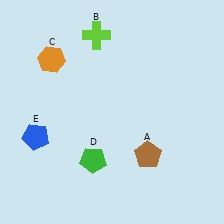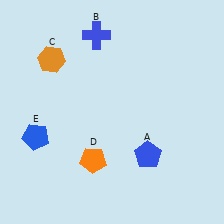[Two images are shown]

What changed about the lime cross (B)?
In Image 1, B is lime. In Image 2, it changed to blue.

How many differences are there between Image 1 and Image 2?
There are 3 differences between the two images.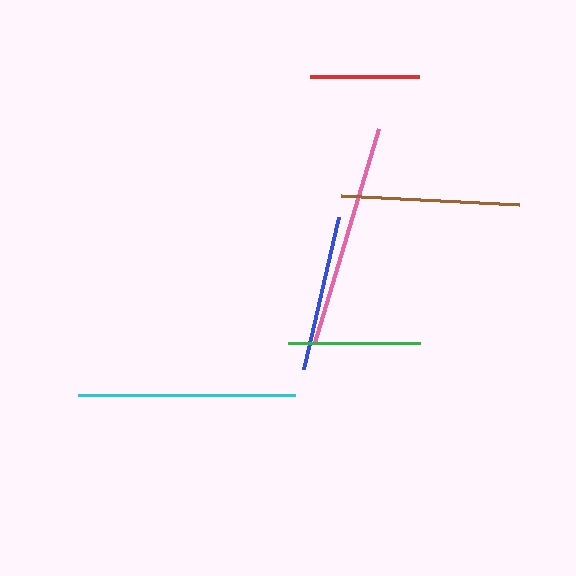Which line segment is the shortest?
The red line is the shortest at approximately 109 pixels.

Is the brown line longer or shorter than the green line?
The brown line is longer than the green line.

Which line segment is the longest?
The pink line is the longest at approximately 224 pixels.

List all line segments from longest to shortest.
From longest to shortest: pink, cyan, brown, blue, green, red.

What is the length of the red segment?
The red segment is approximately 109 pixels long.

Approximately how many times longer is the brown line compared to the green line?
The brown line is approximately 1.3 times the length of the green line.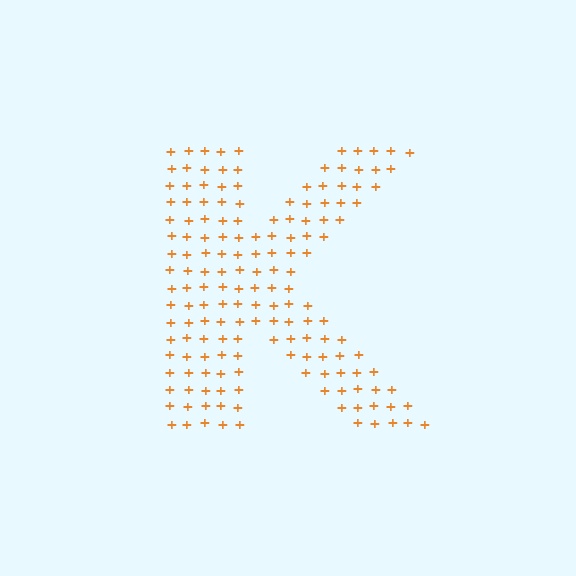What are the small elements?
The small elements are plus signs.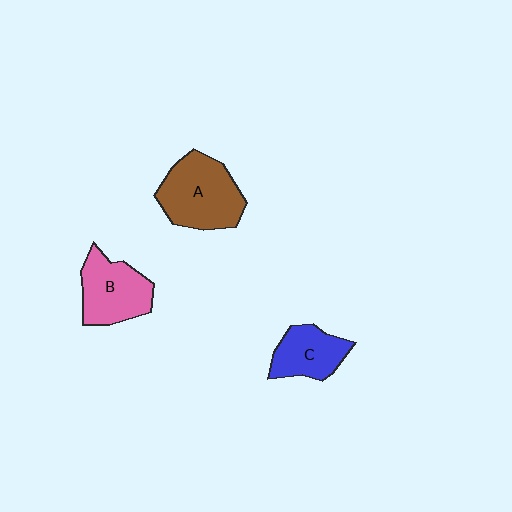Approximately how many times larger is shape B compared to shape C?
Approximately 1.2 times.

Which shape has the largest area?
Shape A (brown).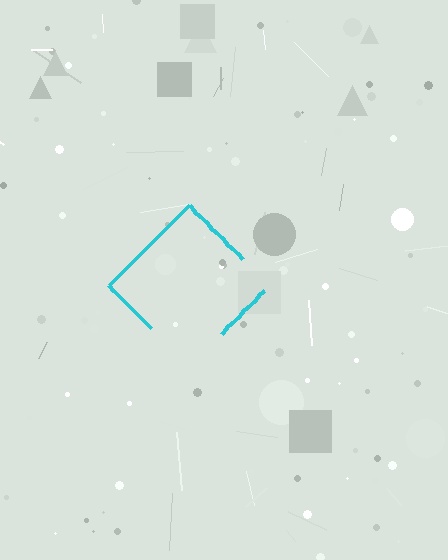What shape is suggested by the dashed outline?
The dashed outline suggests a diamond.